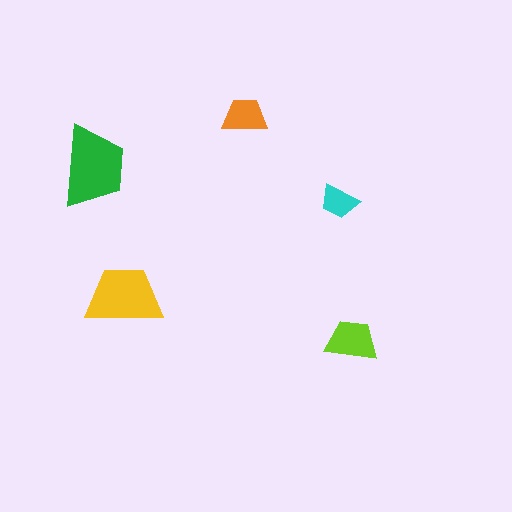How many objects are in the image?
There are 5 objects in the image.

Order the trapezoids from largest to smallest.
the green one, the yellow one, the lime one, the orange one, the cyan one.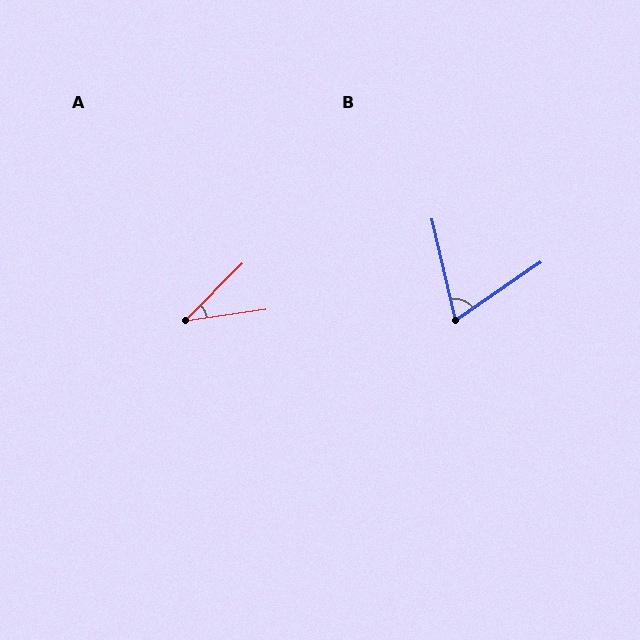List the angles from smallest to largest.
A (37°), B (68°).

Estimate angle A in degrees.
Approximately 37 degrees.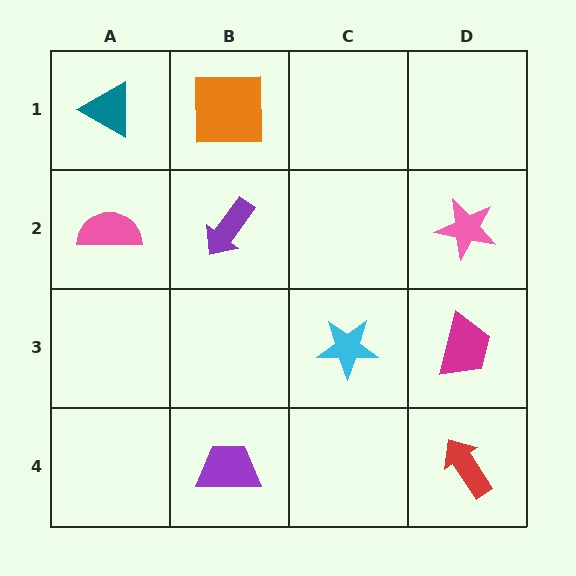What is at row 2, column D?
A pink star.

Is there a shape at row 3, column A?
No, that cell is empty.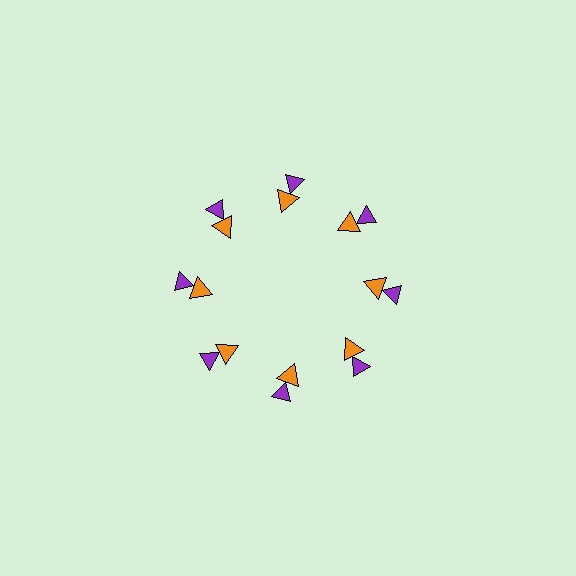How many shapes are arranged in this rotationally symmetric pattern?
There are 16 shapes, arranged in 8 groups of 2.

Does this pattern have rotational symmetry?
Yes, this pattern has 8-fold rotational symmetry. It looks the same after rotating 45 degrees around the center.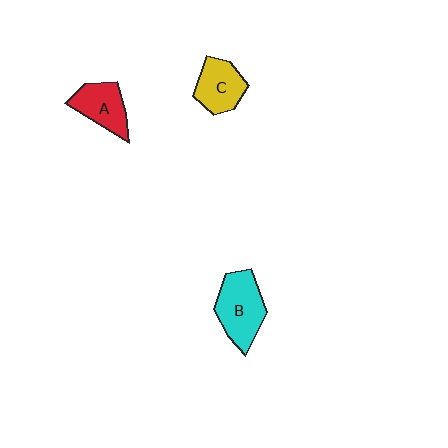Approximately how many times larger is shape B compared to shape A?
Approximately 1.3 times.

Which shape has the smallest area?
Shape C (yellow).